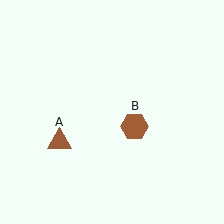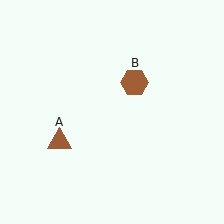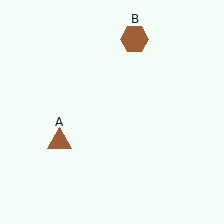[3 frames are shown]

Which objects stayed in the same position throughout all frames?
Brown triangle (object A) remained stationary.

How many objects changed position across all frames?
1 object changed position: brown hexagon (object B).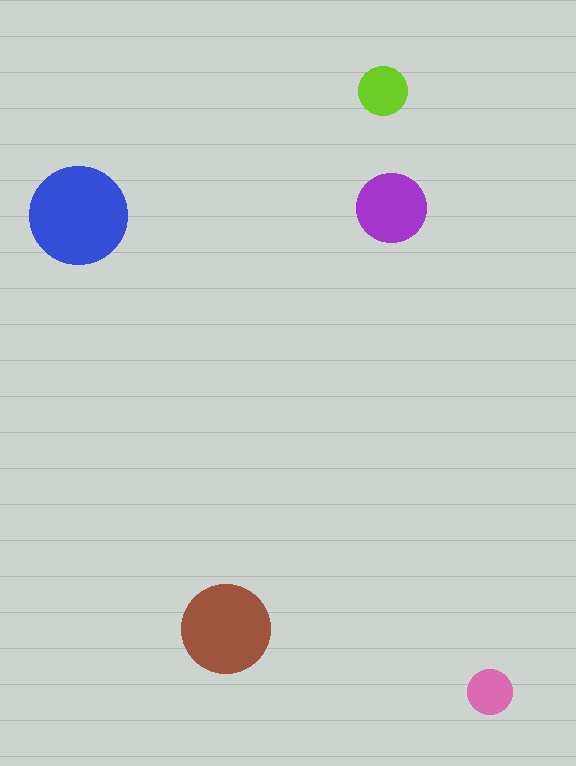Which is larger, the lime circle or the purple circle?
The purple one.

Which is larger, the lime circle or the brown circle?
The brown one.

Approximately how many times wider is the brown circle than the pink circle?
About 2 times wider.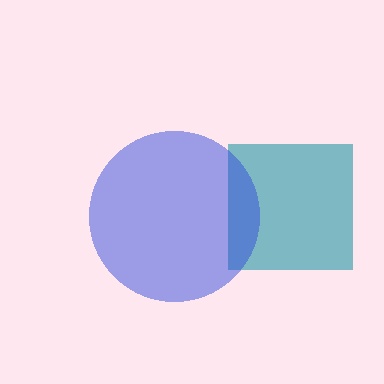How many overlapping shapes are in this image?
There are 2 overlapping shapes in the image.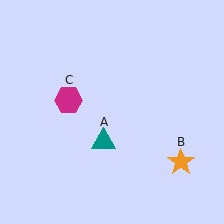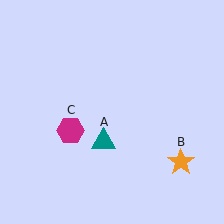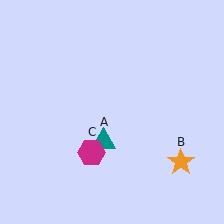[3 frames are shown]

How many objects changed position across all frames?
1 object changed position: magenta hexagon (object C).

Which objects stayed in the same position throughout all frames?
Teal triangle (object A) and orange star (object B) remained stationary.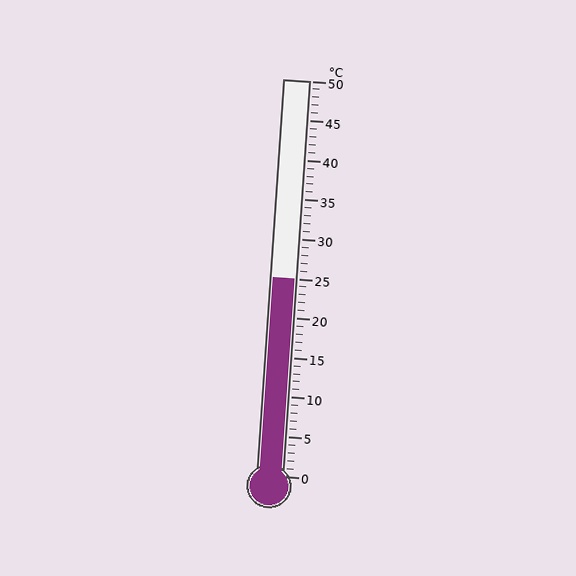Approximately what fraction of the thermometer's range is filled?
The thermometer is filled to approximately 50% of its range.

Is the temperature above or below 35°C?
The temperature is below 35°C.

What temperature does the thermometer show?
The thermometer shows approximately 25°C.